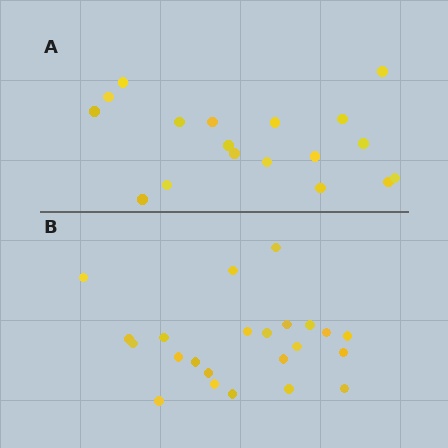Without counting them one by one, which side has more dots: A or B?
Region B (the bottom region) has more dots.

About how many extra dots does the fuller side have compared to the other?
Region B has about 5 more dots than region A.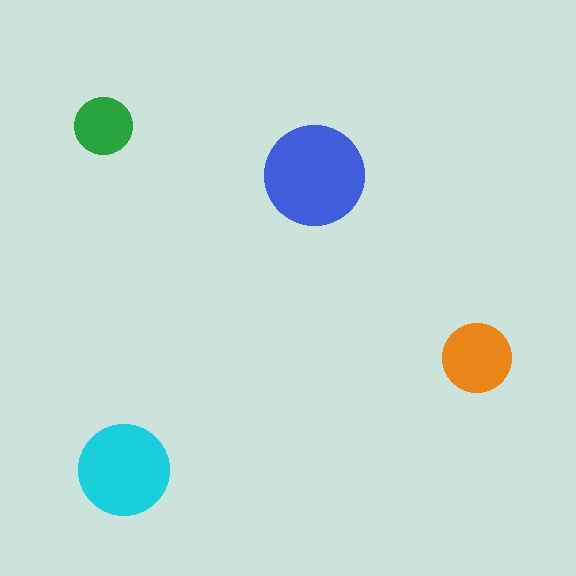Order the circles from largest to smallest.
the blue one, the cyan one, the orange one, the green one.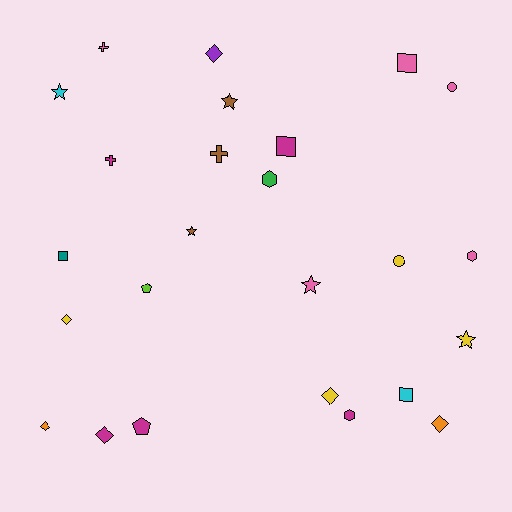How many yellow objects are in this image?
There are 4 yellow objects.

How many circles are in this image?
There are 2 circles.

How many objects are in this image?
There are 25 objects.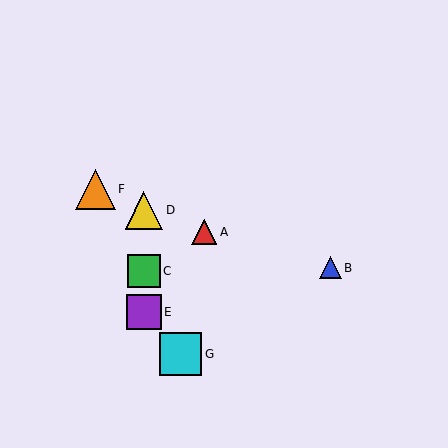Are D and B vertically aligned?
No, D is at x≈144 and B is at x≈330.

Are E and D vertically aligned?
Yes, both are at x≈144.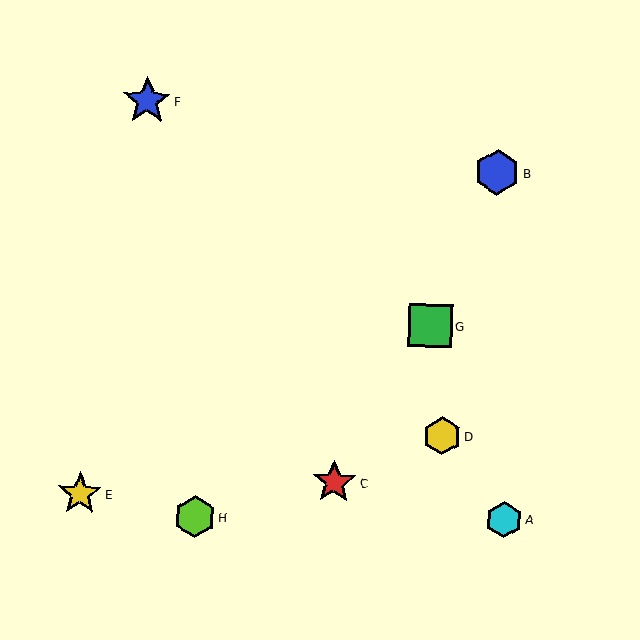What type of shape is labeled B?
Shape B is a blue hexagon.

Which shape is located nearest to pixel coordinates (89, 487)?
The yellow star (labeled E) at (80, 494) is nearest to that location.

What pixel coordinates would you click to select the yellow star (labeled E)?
Click at (80, 494) to select the yellow star E.